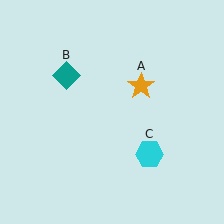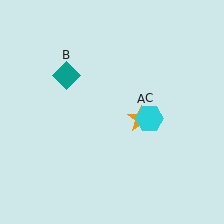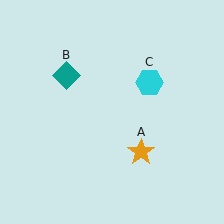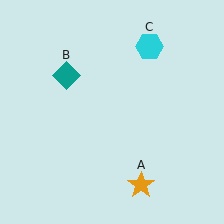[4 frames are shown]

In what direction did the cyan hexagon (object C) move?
The cyan hexagon (object C) moved up.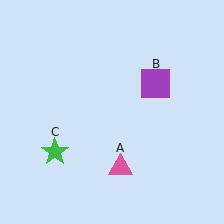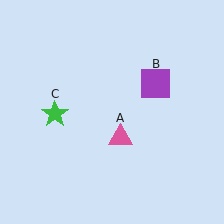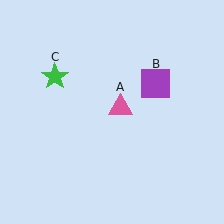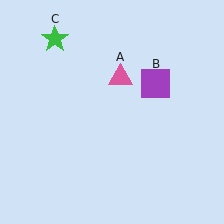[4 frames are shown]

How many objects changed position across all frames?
2 objects changed position: pink triangle (object A), green star (object C).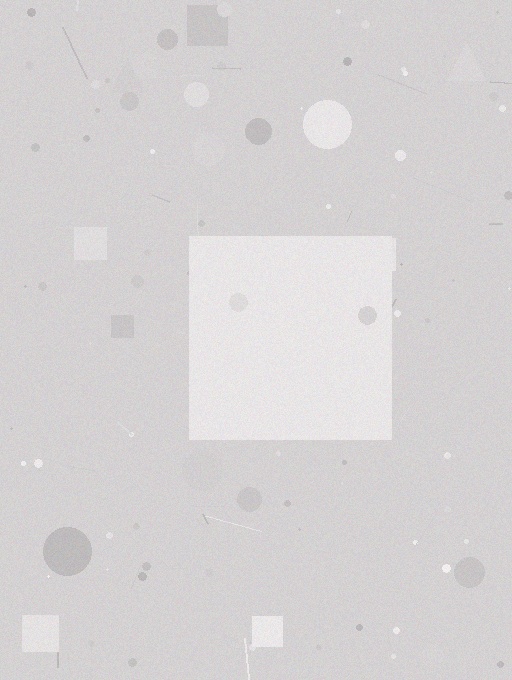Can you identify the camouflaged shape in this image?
The camouflaged shape is a square.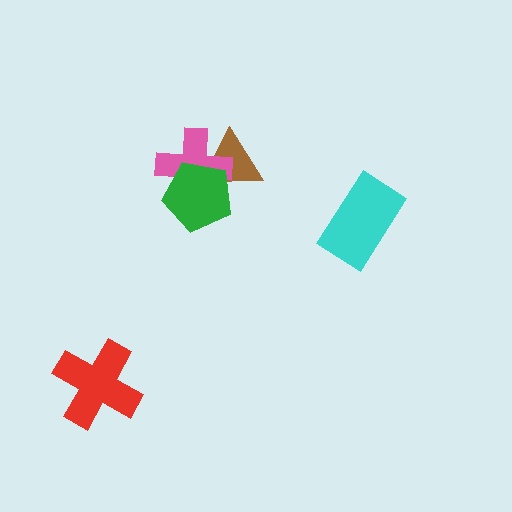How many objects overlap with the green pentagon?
2 objects overlap with the green pentagon.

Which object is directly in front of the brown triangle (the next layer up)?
The pink cross is directly in front of the brown triangle.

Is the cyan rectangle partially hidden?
No, no other shape covers it.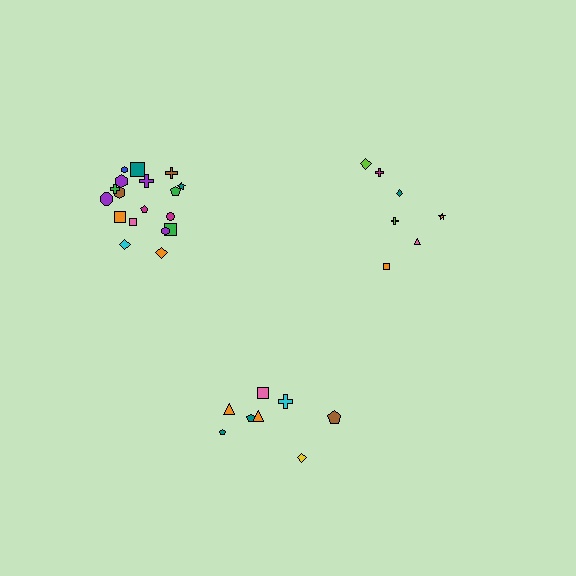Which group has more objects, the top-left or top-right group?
The top-left group.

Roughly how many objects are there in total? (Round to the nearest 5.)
Roughly 35 objects in total.